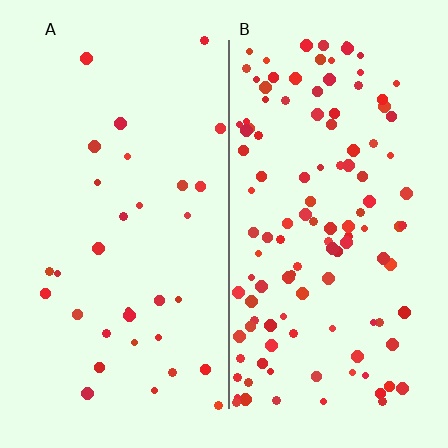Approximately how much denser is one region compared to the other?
Approximately 3.6× — region B over region A.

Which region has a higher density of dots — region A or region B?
B (the right).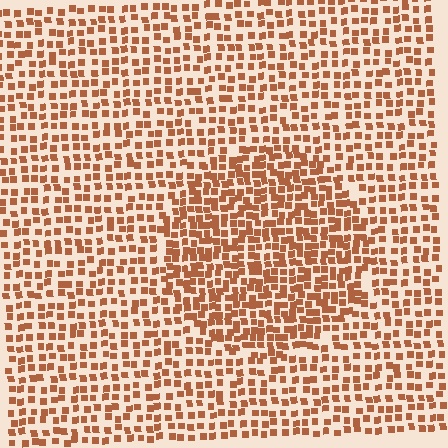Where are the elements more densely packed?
The elements are more densely packed inside the circle boundary.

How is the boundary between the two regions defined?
The boundary is defined by a change in element density (approximately 1.6x ratio). All elements are the same color, size, and shape.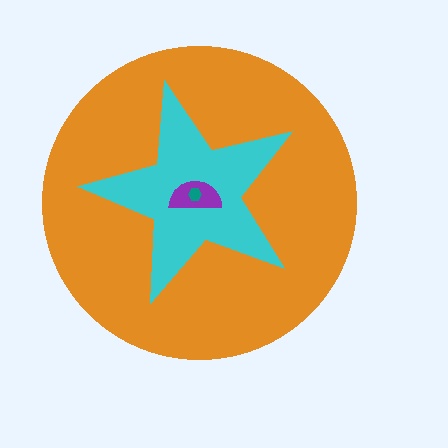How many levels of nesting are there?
4.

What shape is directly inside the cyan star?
The purple semicircle.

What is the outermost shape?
The orange circle.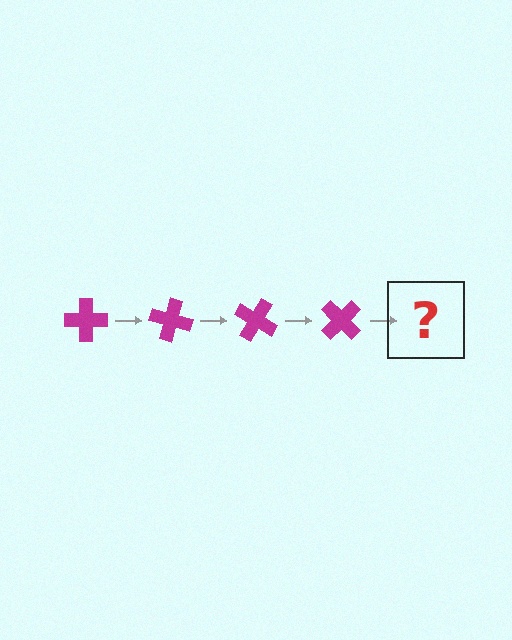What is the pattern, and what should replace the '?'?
The pattern is that the cross rotates 15 degrees each step. The '?' should be a magenta cross rotated 60 degrees.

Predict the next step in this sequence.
The next step is a magenta cross rotated 60 degrees.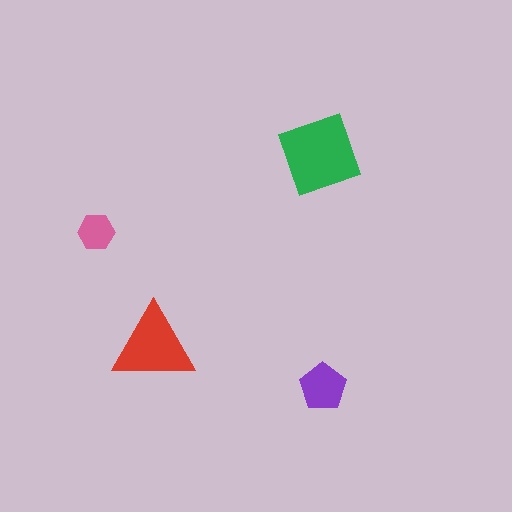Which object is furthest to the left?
The pink hexagon is leftmost.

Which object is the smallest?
The pink hexagon.